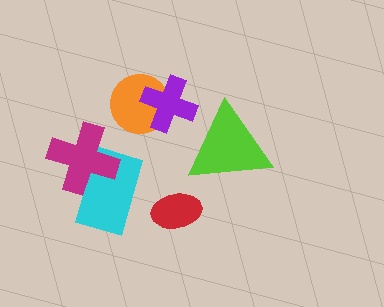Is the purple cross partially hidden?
No, no other shape covers it.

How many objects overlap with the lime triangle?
0 objects overlap with the lime triangle.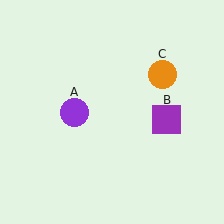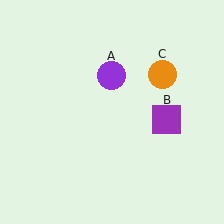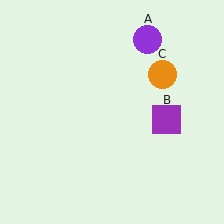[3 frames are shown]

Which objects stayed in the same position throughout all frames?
Purple square (object B) and orange circle (object C) remained stationary.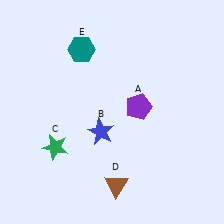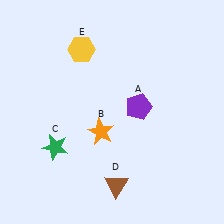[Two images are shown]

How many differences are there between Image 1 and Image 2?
There are 2 differences between the two images.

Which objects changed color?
B changed from blue to orange. E changed from teal to yellow.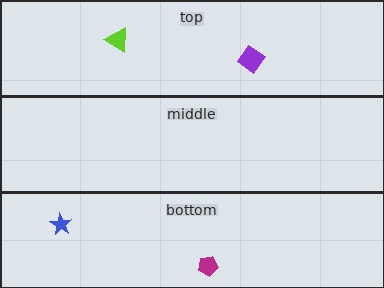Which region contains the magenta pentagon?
The bottom region.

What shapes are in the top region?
The lime triangle, the purple diamond.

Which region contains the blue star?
The bottom region.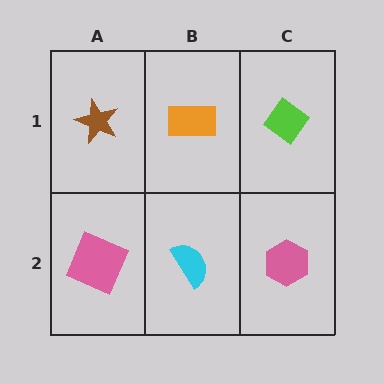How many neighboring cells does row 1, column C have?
2.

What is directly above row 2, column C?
A lime diamond.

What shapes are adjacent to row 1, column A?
A pink square (row 2, column A), an orange rectangle (row 1, column B).